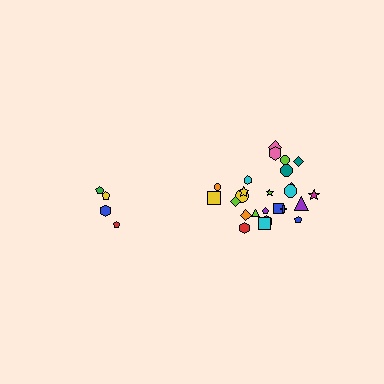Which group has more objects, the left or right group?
The right group.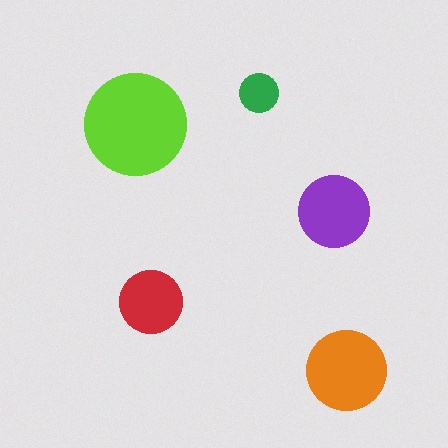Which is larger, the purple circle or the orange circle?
The orange one.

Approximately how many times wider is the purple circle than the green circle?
About 2 times wider.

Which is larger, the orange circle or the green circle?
The orange one.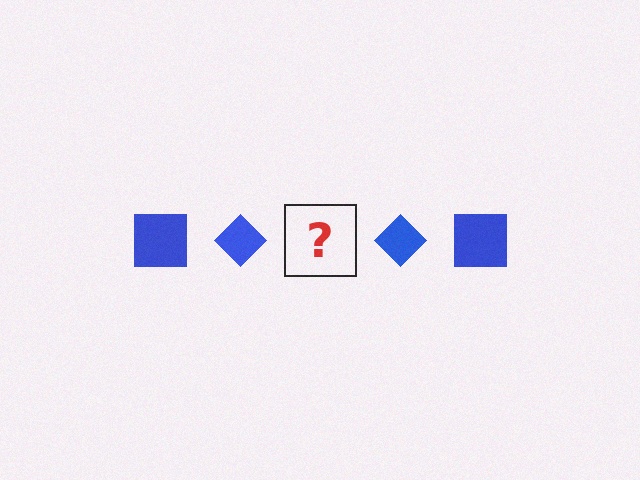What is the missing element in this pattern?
The missing element is a blue square.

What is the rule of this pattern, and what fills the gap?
The rule is that the pattern cycles through square, diamond shapes in blue. The gap should be filled with a blue square.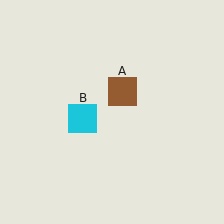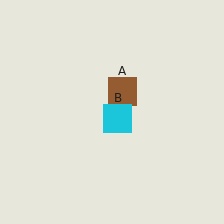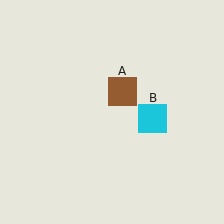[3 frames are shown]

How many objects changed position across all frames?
1 object changed position: cyan square (object B).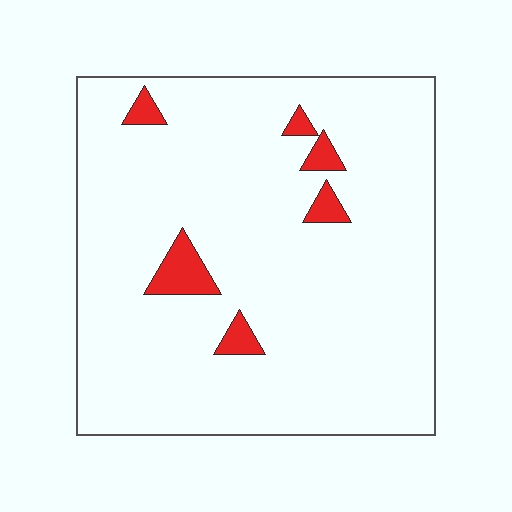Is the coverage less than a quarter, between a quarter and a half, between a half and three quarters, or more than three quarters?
Less than a quarter.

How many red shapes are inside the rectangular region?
6.